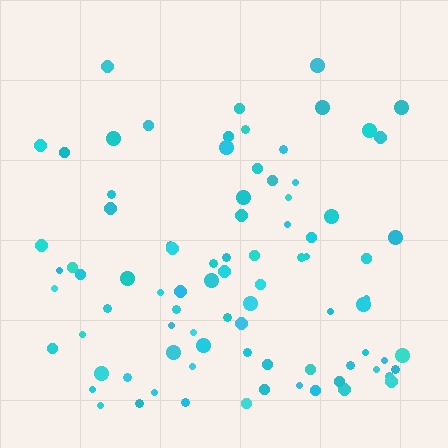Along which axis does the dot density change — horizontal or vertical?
Vertical.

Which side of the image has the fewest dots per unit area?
The top.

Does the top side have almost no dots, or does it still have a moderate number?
Still a moderate number, just noticeably fewer than the bottom.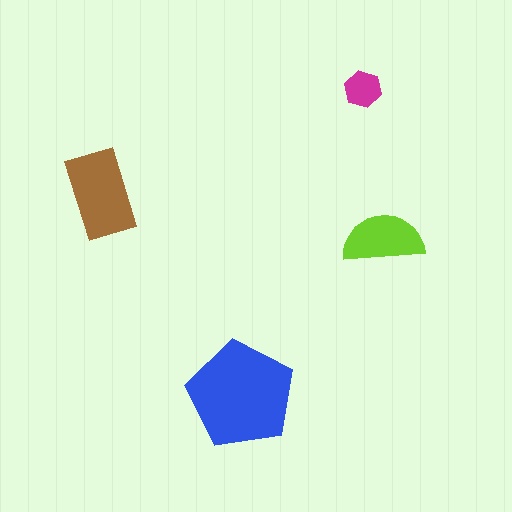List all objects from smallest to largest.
The magenta hexagon, the lime semicircle, the brown rectangle, the blue pentagon.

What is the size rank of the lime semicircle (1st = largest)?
3rd.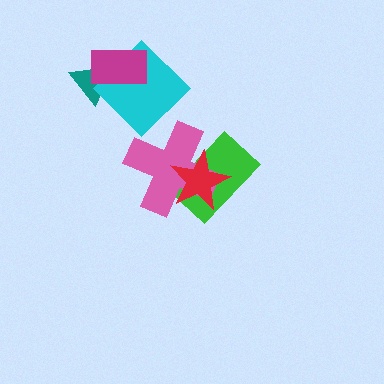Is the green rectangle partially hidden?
Yes, it is partially covered by another shape.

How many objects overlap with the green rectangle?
2 objects overlap with the green rectangle.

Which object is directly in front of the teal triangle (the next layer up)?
The cyan diamond is directly in front of the teal triangle.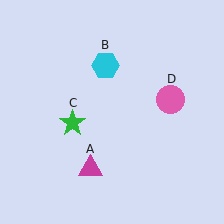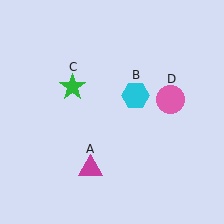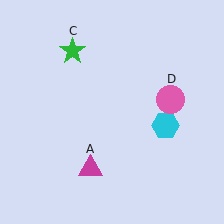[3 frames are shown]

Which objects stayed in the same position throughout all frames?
Magenta triangle (object A) and pink circle (object D) remained stationary.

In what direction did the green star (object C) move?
The green star (object C) moved up.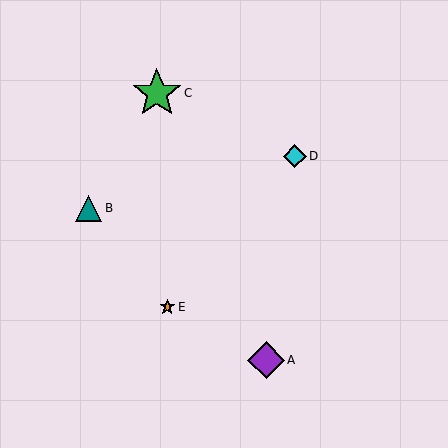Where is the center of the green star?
The center of the green star is at (157, 93).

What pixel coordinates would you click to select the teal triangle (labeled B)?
Click at (89, 208) to select the teal triangle B.